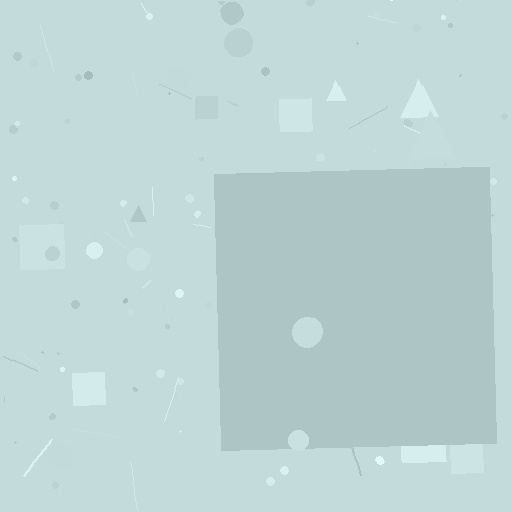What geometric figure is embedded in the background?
A square is embedded in the background.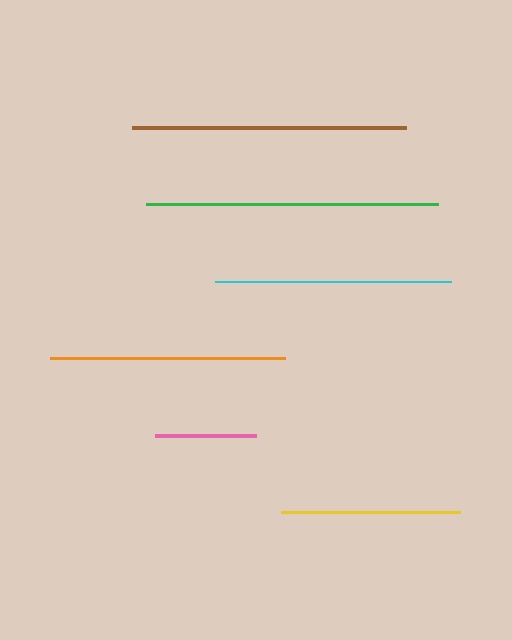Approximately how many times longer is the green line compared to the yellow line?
The green line is approximately 1.6 times the length of the yellow line.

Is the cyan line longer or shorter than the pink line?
The cyan line is longer than the pink line.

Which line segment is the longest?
The green line is the longest at approximately 292 pixels.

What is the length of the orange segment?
The orange segment is approximately 235 pixels long.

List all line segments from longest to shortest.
From longest to shortest: green, brown, cyan, orange, yellow, pink.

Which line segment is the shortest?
The pink line is the shortest at approximately 101 pixels.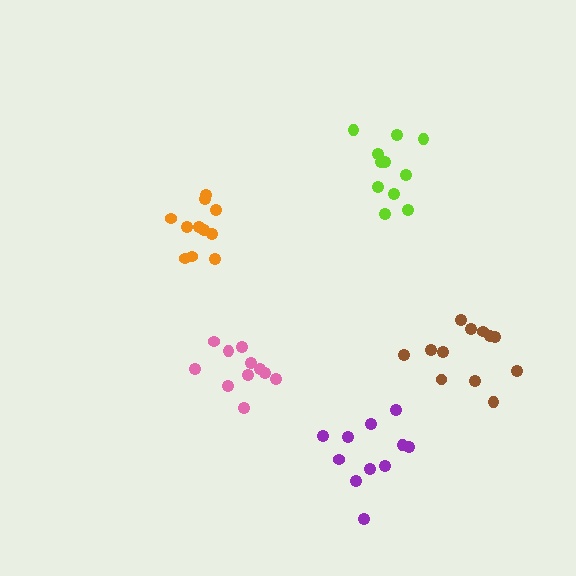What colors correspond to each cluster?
The clusters are colored: pink, lime, orange, brown, purple.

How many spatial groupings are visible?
There are 5 spatial groupings.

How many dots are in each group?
Group 1: 11 dots, Group 2: 11 dots, Group 3: 11 dots, Group 4: 12 dots, Group 5: 11 dots (56 total).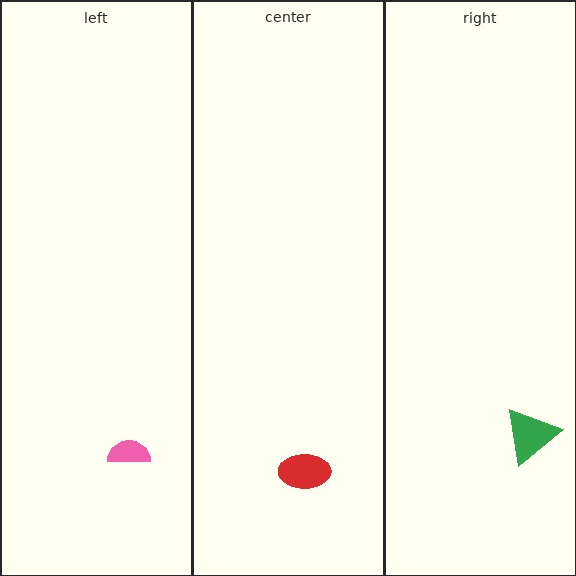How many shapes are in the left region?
1.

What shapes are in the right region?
The green triangle.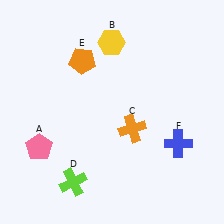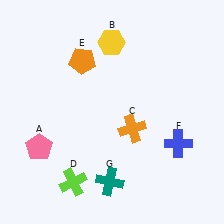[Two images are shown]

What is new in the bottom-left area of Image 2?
A teal cross (G) was added in the bottom-left area of Image 2.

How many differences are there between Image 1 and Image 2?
There is 1 difference between the two images.